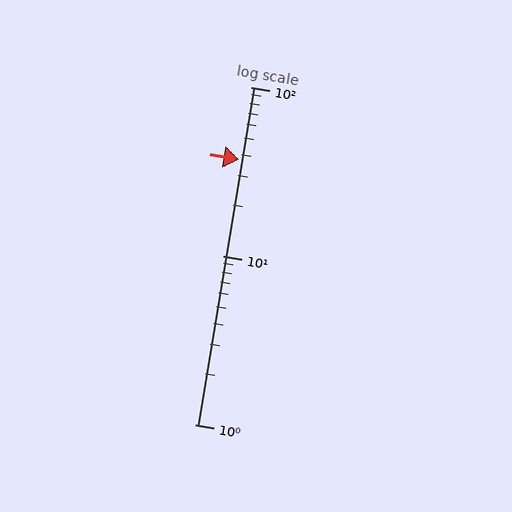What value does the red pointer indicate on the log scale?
The pointer indicates approximately 37.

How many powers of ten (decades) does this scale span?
The scale spans 2 decades, from 1 to 100.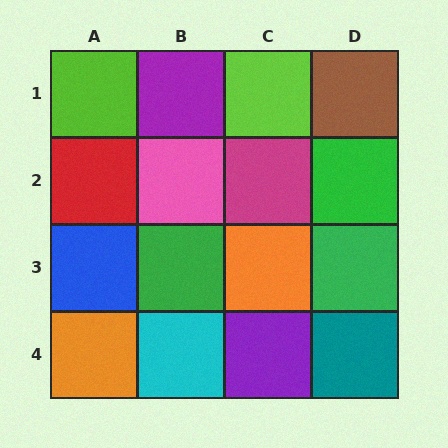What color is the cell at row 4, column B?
Cyan.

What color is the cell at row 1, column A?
Lime.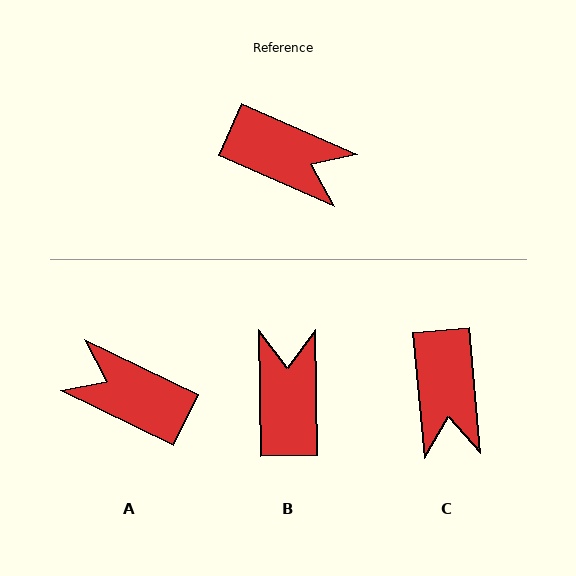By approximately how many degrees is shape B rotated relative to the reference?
Approximately 115 degrees counter-clockwise.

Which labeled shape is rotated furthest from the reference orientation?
A, about 178 degrees away.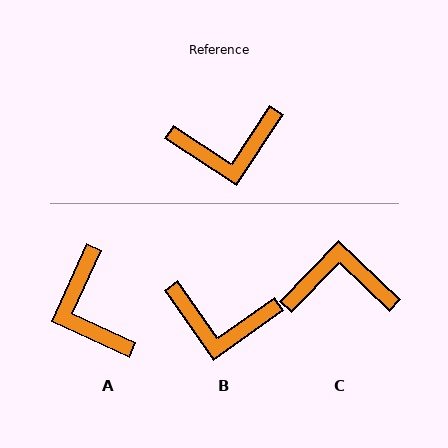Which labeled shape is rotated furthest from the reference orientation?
C, about 170 degrees away.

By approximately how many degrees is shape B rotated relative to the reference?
Approximately 21 degrees clockwise.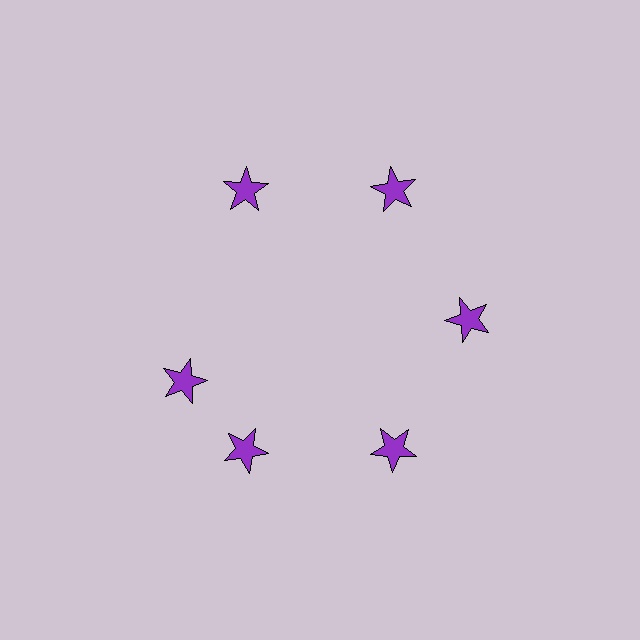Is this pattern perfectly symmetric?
No. The 6 purple stars are arranged in a ring, but one element near the 9 o'clock position is rotated out of alignment along the ring, breaking the 6-fold rotational symmetry.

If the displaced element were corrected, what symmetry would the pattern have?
It would have 6-fold rotational symmetry — the pattern would map onto itself every 60 degrees.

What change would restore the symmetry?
The symmetry would be restored by rotating it back into even spacing with its neighbors so that all 6 stars sit at equal angles and equal distance from the center.